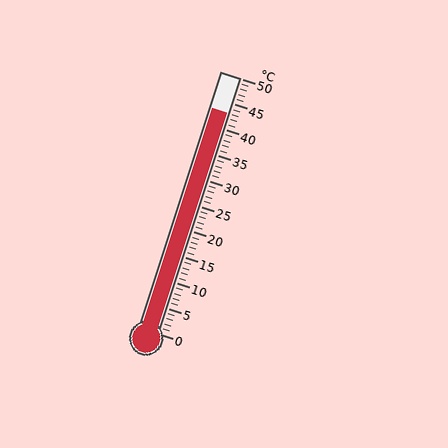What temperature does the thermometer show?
The thermometer shows approximately 43°C.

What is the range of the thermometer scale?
The thermometer scale ranges from 0°C to 50°C.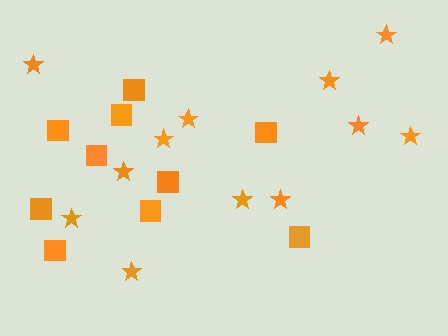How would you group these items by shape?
There are 2 groups: one group of stars (12) and one group of squares (10).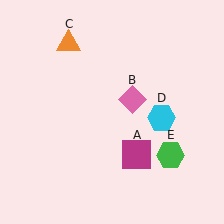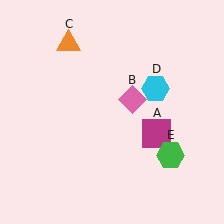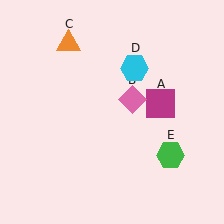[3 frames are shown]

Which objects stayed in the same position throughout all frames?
Pink diamond (object B) and orange triangle (object C) and green hexagon (object E) remained stationary.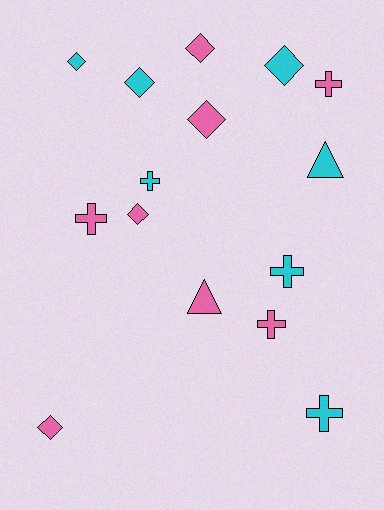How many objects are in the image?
There are 15 objects.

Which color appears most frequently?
Pink, with 8 objects.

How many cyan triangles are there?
There is 1 cyan triangle.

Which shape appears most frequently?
Diamond, with 7 objects.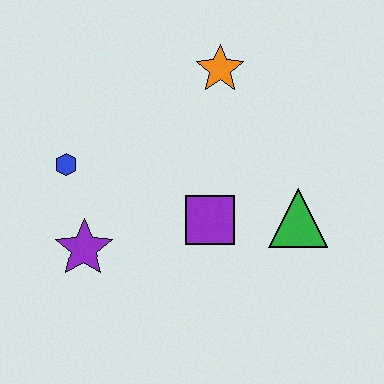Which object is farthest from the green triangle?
The blue hexagon is farthest from the green triangle.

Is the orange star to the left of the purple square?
No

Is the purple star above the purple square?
No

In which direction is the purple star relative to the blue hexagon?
The purple star is below the blue hexagon.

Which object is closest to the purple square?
The green triangle is closest to the purple square.